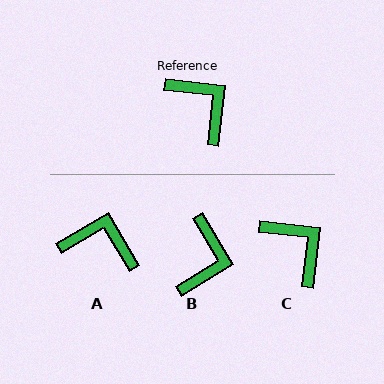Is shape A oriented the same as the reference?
No, it is off by about 37 degrees.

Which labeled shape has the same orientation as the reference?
C.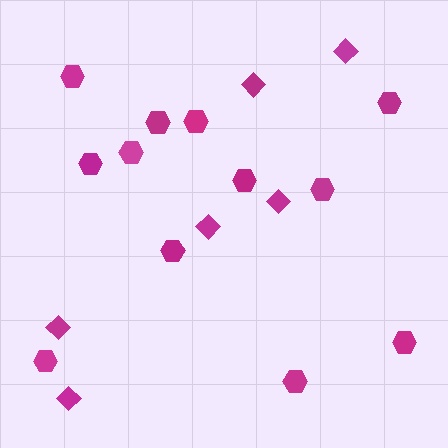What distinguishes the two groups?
There are 2 groups: one group of diamonds (6) and one group of hexagons (12).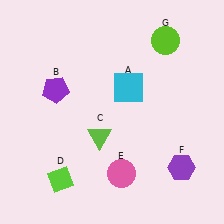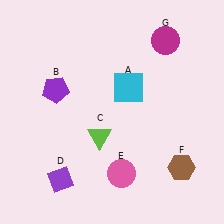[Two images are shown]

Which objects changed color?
D changed from lime to purple. F changed from purple to brown. G changed from lime to magenta.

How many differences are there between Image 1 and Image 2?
There are 3 differences between the two images.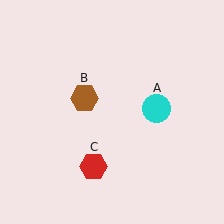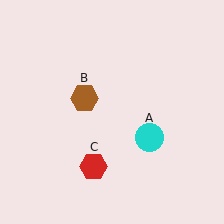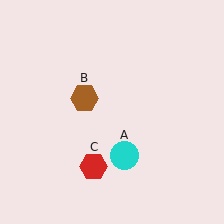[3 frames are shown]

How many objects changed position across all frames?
1 object changed position: cyan circle (object A).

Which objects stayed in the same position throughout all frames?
Brown hexagon (object B) and red hexagon (object C) remained stationary.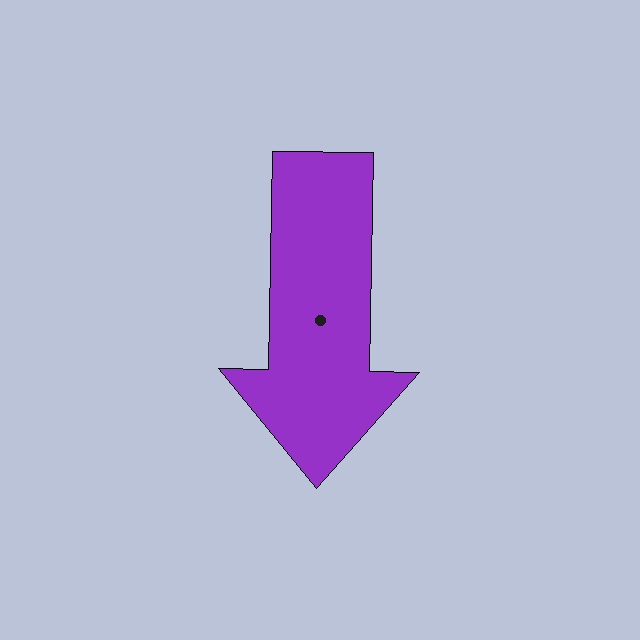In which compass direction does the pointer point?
South.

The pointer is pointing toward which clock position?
Roughly 6 o'clock.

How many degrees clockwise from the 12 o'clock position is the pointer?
Approximately 181 degrees.